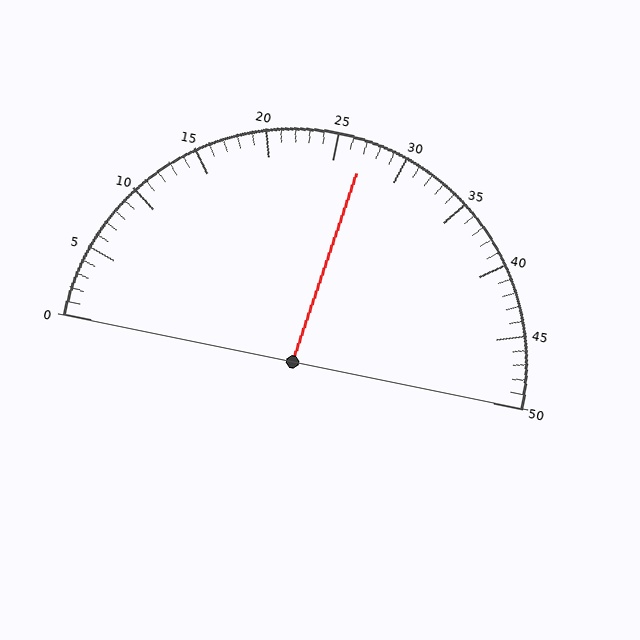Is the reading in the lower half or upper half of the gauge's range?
The reading is in the upper half of the range (0 to 50).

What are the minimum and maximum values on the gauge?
The gauge ranges from 0 to 50.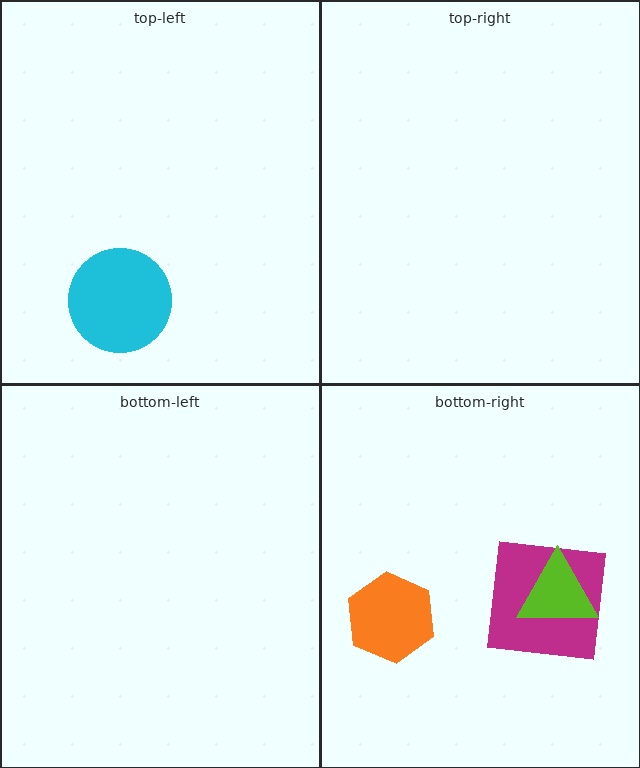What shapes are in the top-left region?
The cyan circle.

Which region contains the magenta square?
The bottom-right region.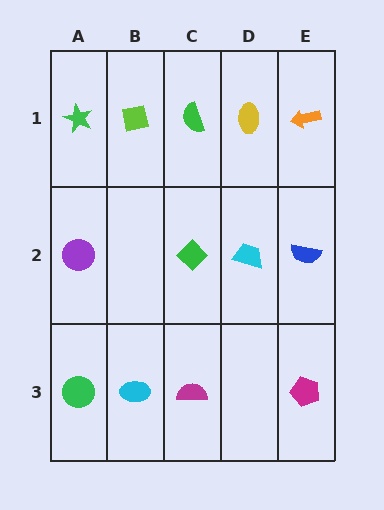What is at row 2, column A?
A purple circle.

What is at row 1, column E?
An orange arrow.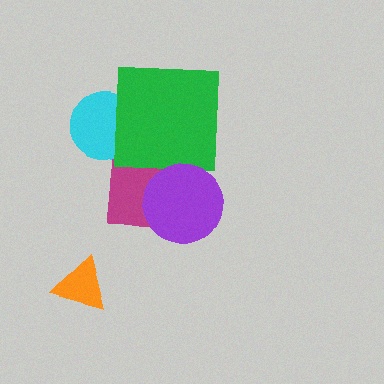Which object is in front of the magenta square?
The purple circle is in front of the magenta square.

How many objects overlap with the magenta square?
1 object overlaps with the magenta square.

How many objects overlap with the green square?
1 object overlaps with the green square.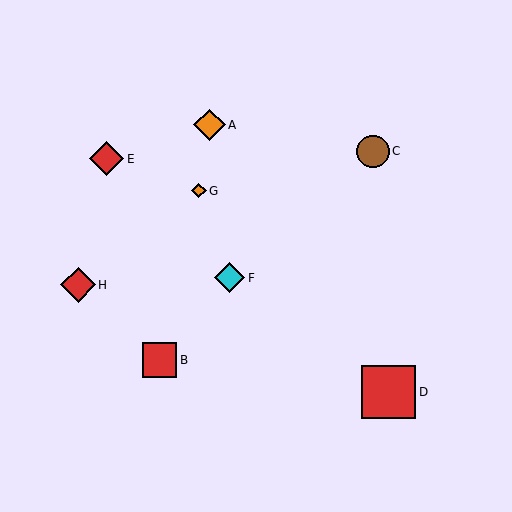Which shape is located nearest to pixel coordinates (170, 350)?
The red square (labeled B) at (160, 360) is nearest to that location.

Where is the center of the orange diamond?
The center of the orange diamond is at (199, 191).